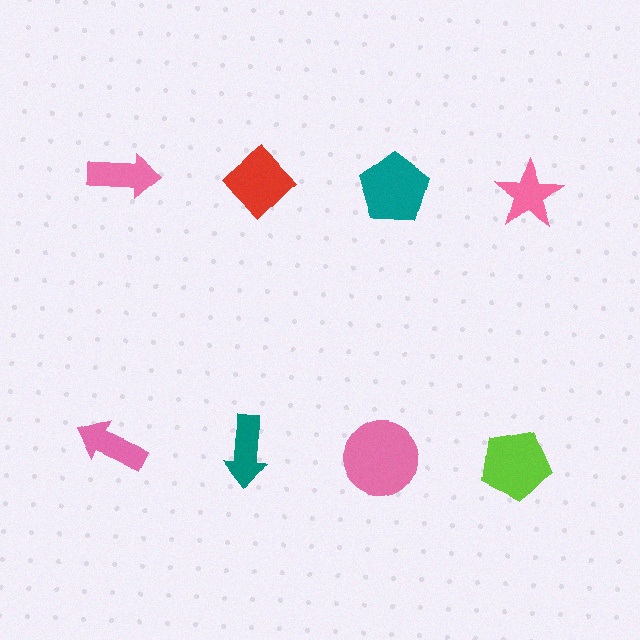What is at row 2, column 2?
A teal arrow.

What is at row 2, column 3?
A pink circle.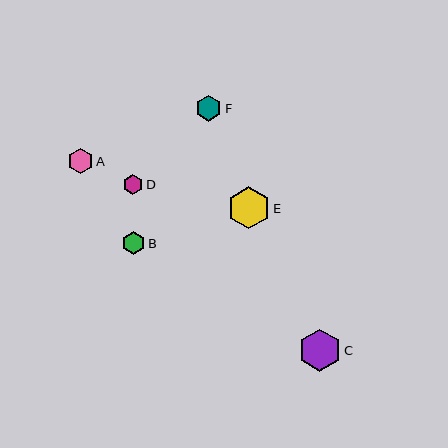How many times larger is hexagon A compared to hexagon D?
Hexagon A is approximately 1.3 times the size of hexagon D.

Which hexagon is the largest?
Hexagon C is the largest with a size of approximately 42 pixels.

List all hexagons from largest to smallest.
From largest to smallest: C, E, F, A, B, D.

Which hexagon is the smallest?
Hexagon D is the smallest with a size of approximately 19 pixels.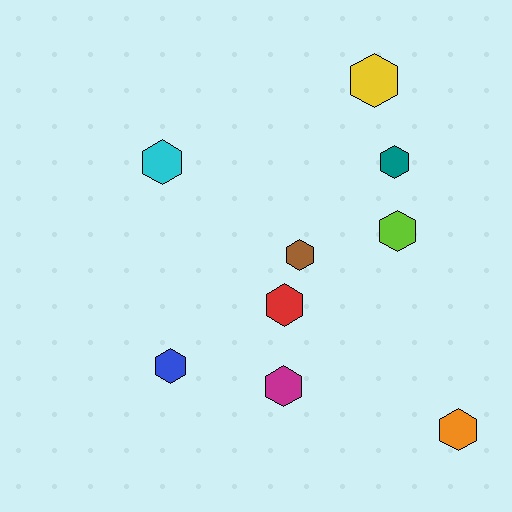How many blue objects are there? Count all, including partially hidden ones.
There is 1 blue object.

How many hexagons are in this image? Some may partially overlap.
There are 9 hexagons.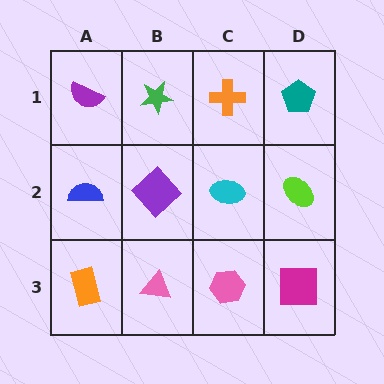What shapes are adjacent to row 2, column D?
A teal pentagon (row 1, column D), a magenta square (row 3, column D), a cyan ellipse (row 2, column C).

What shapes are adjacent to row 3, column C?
A cyan ellipse (row 2, column C), a pink triangle (row 3, column B), a magenta square (row 3, column D).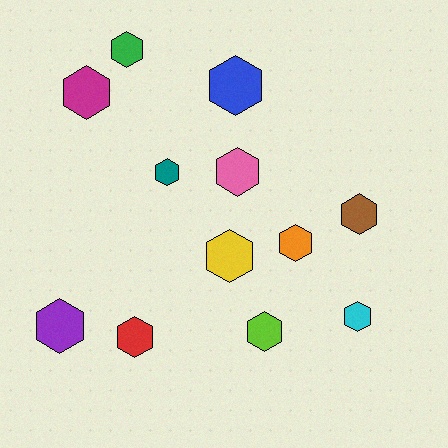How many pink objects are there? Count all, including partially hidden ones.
There is 1 pink object.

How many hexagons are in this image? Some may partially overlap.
There are 12 hexagons.